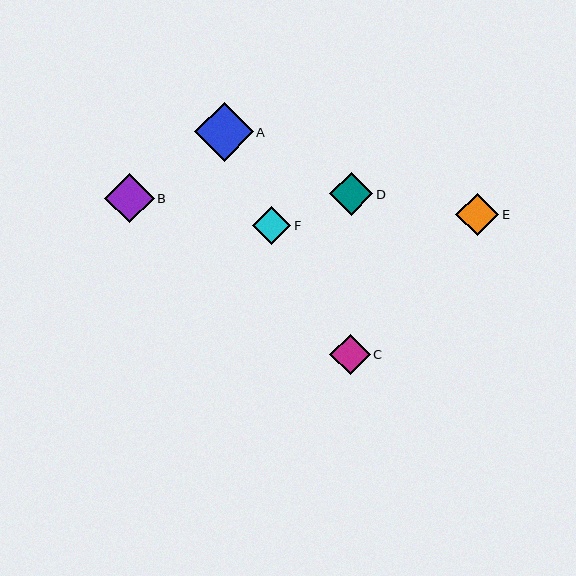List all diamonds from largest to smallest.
From largest to smallest: A, B, D, E, C, F.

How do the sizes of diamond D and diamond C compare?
Diamond D and diamond C are approximately the same size.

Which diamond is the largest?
Diamond A is the largest with a size of approximately 58 pixels.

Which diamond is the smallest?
Diamond F is the smallest with a size of approximately 38 pixels.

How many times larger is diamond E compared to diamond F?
Diamond E is approximately 1.1 times the size of diamond F.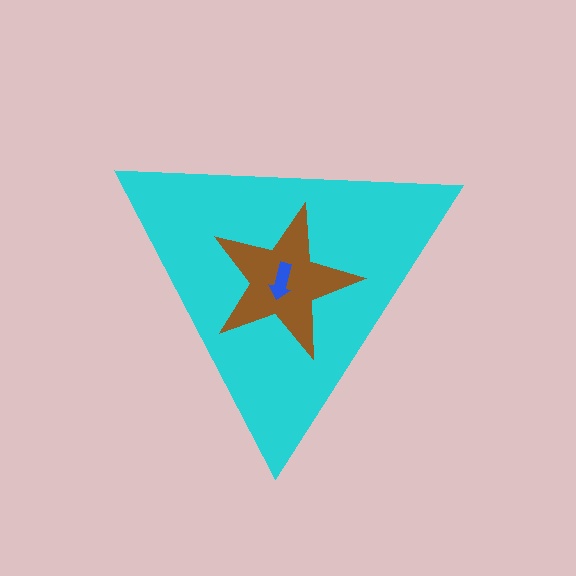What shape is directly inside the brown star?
The blue arrow.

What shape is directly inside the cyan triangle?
The brown star.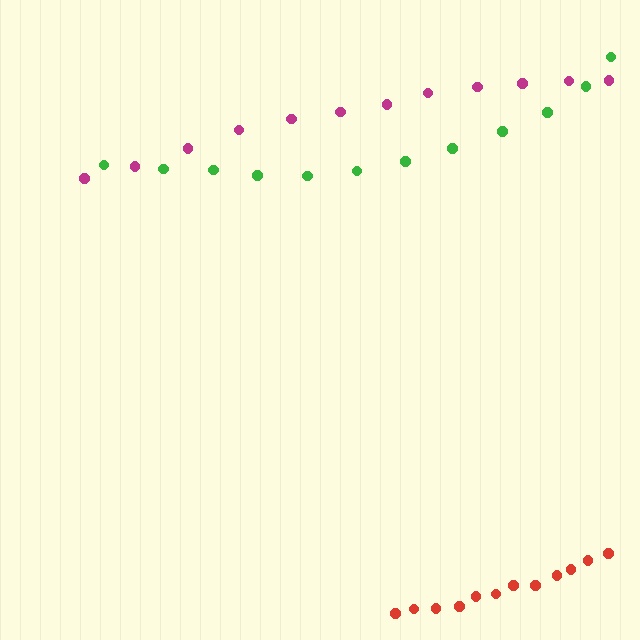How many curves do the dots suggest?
There are 3 distinct paths.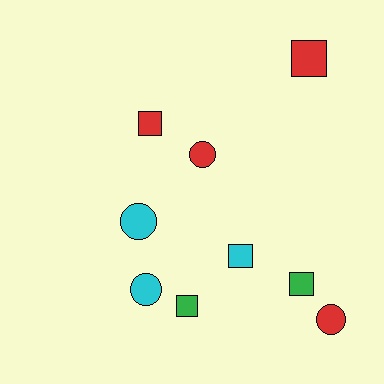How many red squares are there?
There are 2 red squares.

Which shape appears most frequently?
Square, with 5 objects.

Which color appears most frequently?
Red, with 4 objects.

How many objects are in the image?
There are 9 objects.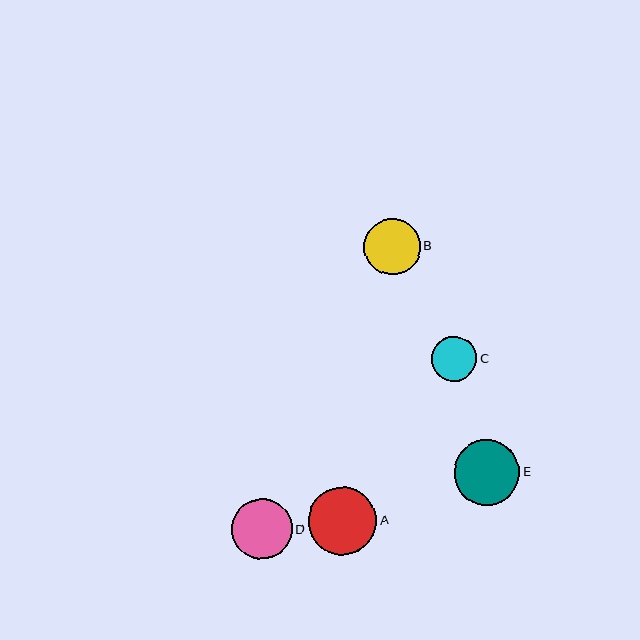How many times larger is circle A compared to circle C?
Circle A is approximately 1.5 times the size of circle C.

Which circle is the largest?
Circle A is the largest with a size of approximately 68 pixels.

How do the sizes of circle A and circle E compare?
Circle A and circle E are approximately the same size.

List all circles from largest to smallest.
From largest to smallest: A, E, D, B, C.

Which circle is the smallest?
Circle C is the smallest with a size of approximately 45 pixels.